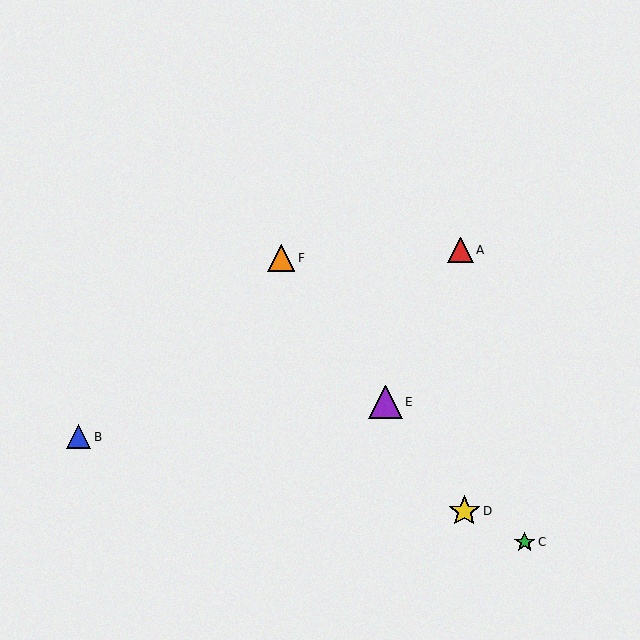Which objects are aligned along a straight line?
Objects D, E, F are aligned along a straight line.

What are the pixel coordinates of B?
Object B is at (79, 437).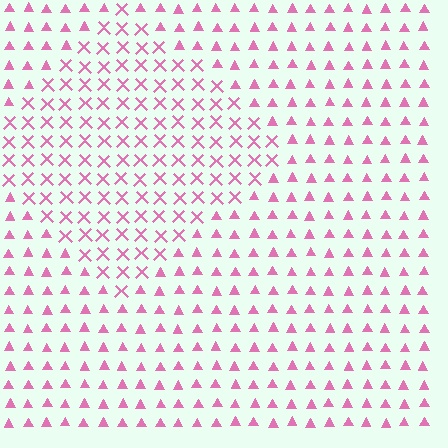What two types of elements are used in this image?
The image uses X marks inside the diamond region and triangles outside it.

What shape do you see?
I see a diamond.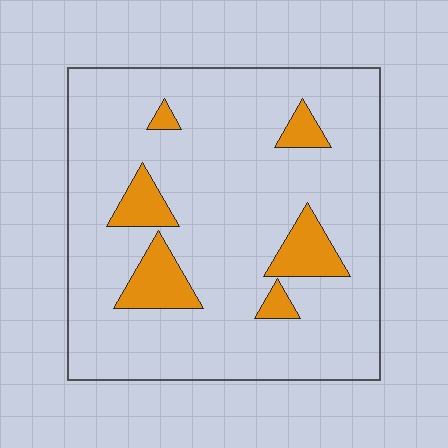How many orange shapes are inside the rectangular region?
6.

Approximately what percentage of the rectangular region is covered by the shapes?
Approximately 15%.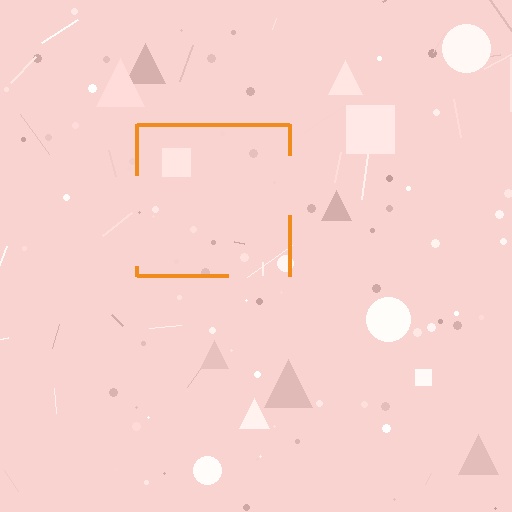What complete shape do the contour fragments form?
The contour fragments form a square.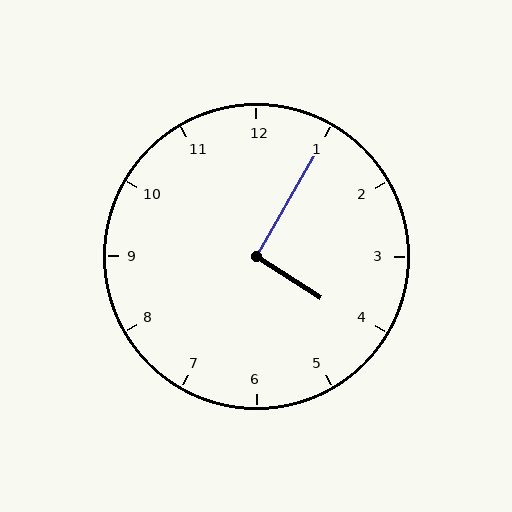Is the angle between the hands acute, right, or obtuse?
It is right.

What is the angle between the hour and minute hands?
Approximately 92 degrees.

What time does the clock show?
4:05.